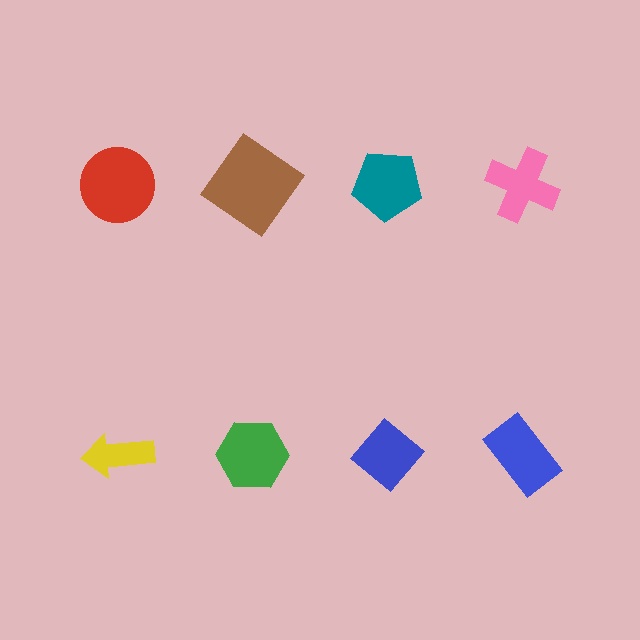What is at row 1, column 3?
A teal pentagon.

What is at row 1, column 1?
A red circle.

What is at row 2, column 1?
A yellow arrow.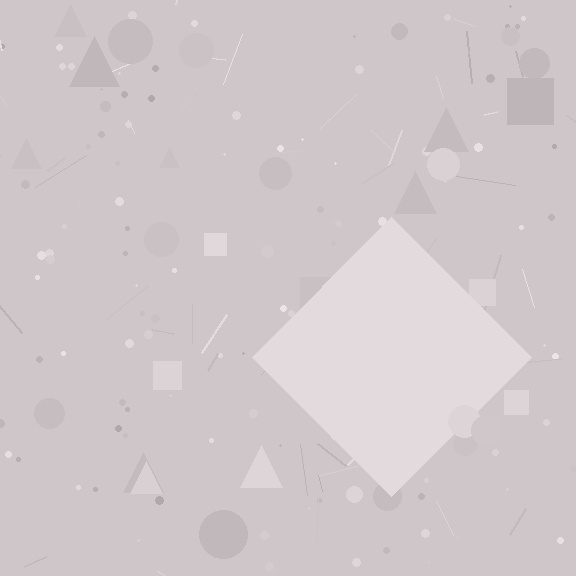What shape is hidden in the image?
A diamond is hidden in the image.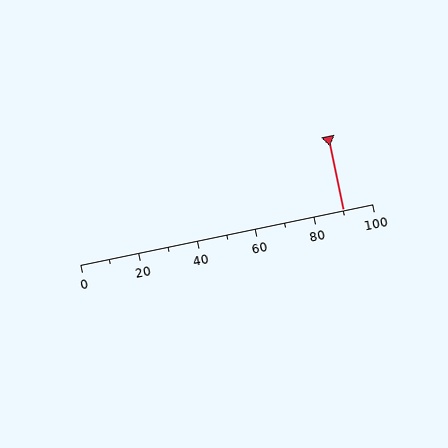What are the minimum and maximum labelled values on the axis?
The axis runs from 0 to 100.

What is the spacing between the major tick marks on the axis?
The major ticks are spaced 20 apart.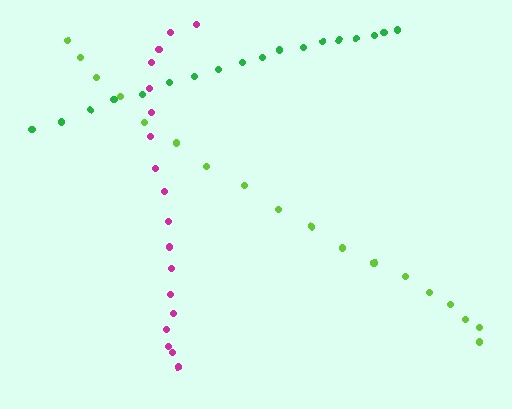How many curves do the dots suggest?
There are 3 distinct paths.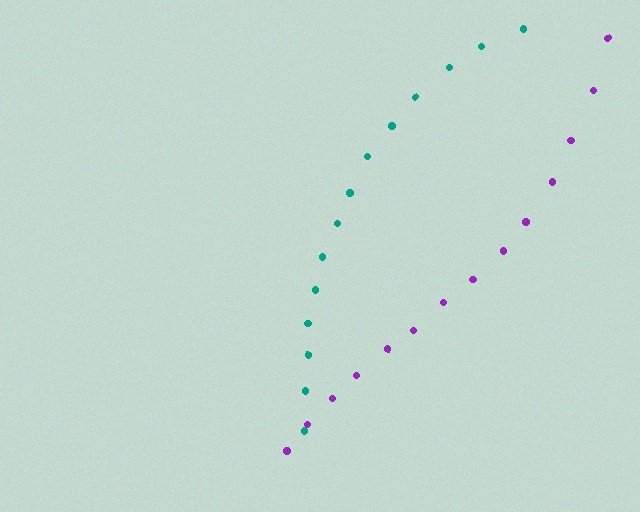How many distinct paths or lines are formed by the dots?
There are 2 distinct paths.